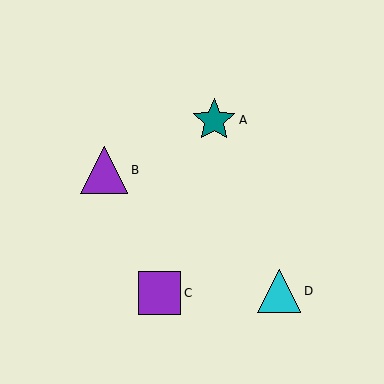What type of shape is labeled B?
Shape B is a purple triangle.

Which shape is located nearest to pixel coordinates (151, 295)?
The purple square (labeled C) at (159, 293) is nearest to that location.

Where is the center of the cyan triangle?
The center of the cyan triangle is at (279, 291).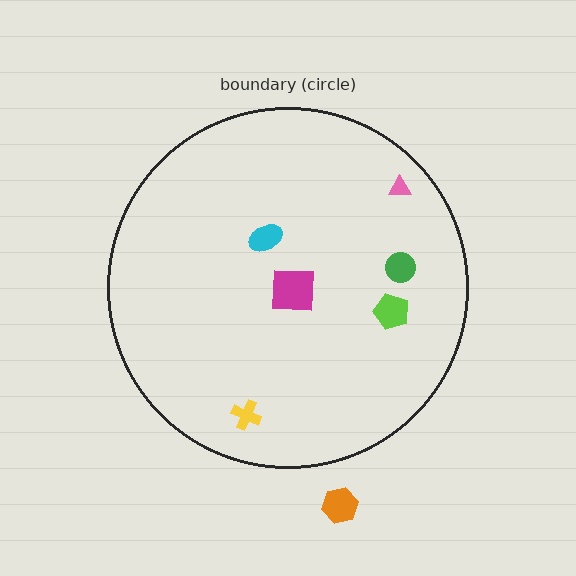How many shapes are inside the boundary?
6 inside, 1 outside.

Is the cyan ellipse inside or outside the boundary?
Inside.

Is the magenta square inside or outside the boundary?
Inside.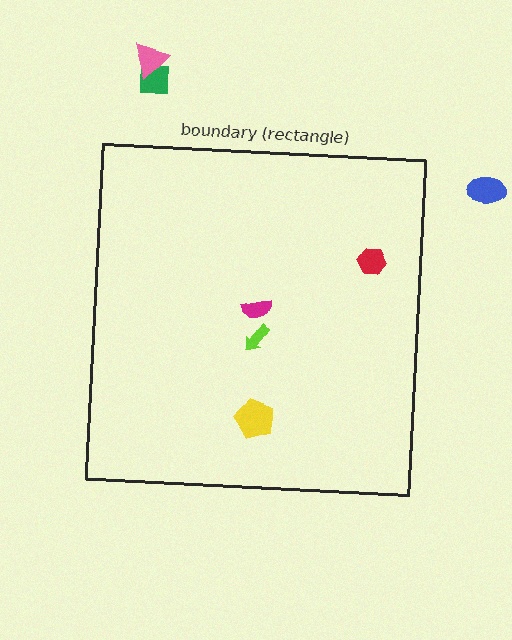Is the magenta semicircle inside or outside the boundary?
Inside.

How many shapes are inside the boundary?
4 inside, 3 outside.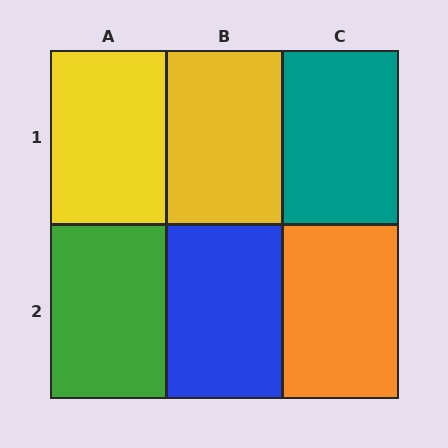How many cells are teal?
1 cell is teal.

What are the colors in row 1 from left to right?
Yellow, yellow, teal.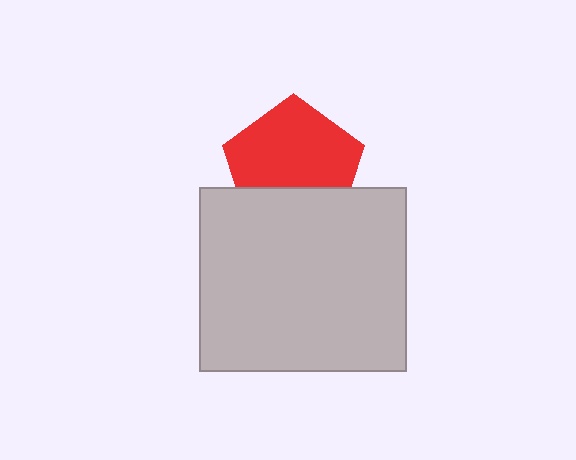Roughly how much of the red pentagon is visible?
Most of it is visible (roughly 68%).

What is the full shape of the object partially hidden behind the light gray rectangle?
The partially hidden object is a red pentagon.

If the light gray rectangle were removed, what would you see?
You would see the complete red pentagon.